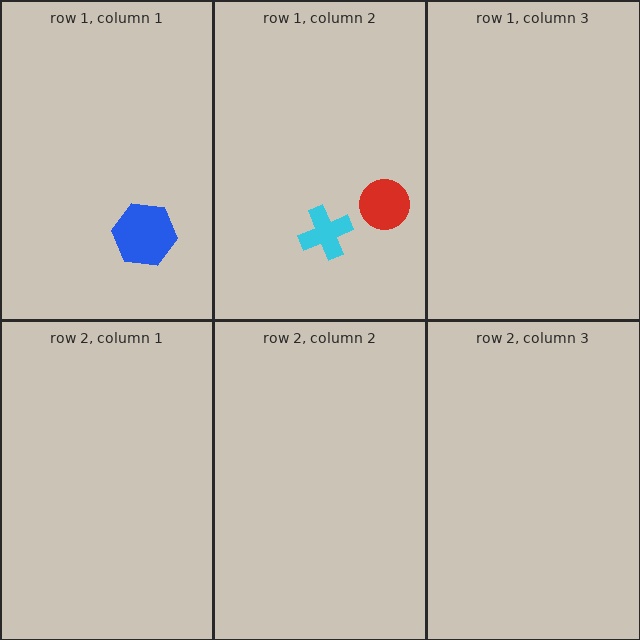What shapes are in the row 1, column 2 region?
The red circle, the cyan cross.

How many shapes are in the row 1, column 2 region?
2.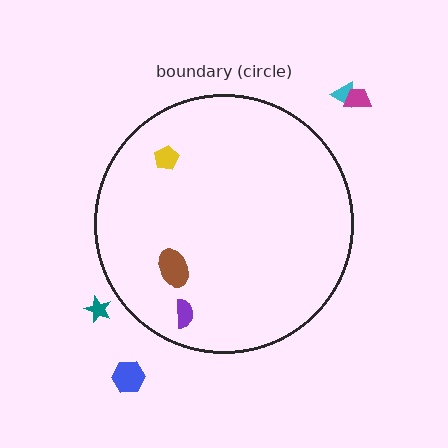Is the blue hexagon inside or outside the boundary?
Outside.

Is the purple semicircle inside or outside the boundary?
Inside.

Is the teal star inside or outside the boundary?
Outside.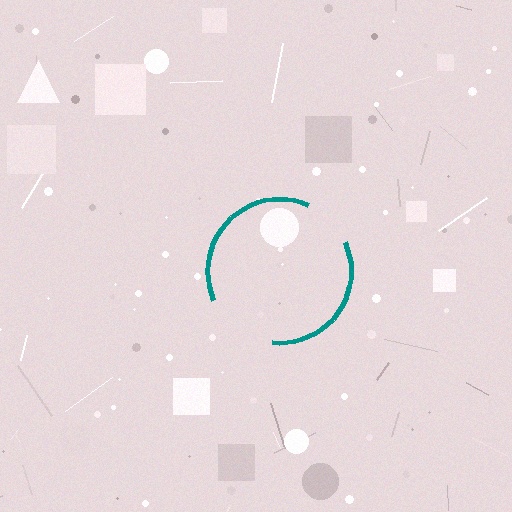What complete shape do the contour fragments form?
The contour fragments form a circle.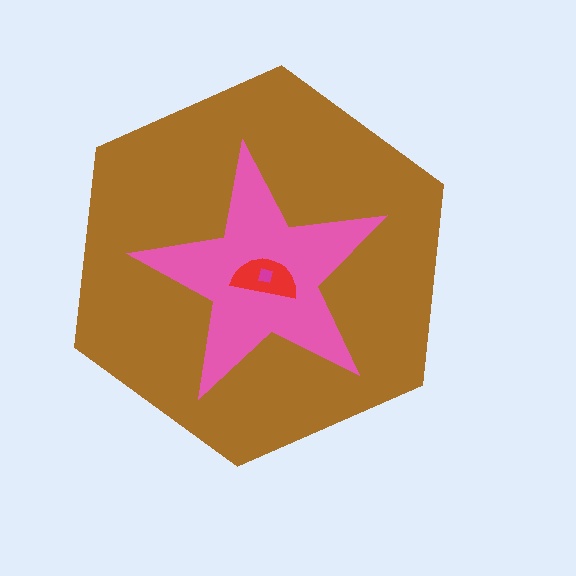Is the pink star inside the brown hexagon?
Yes.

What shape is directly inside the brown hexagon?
The pink star.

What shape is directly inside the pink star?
The red semicircle.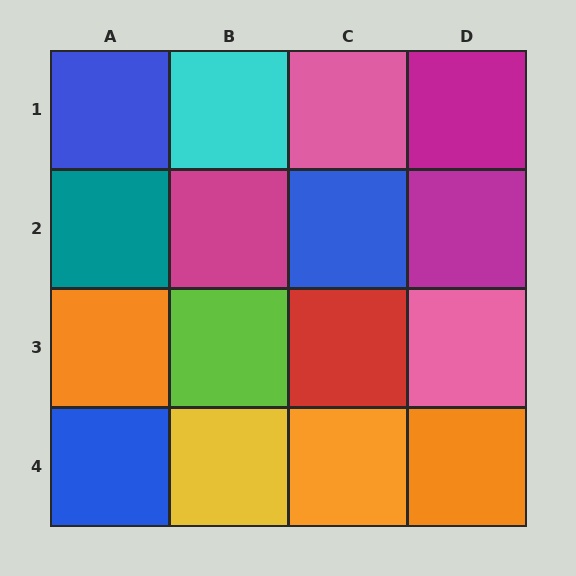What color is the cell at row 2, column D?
Magenta.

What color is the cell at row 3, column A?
Orange.